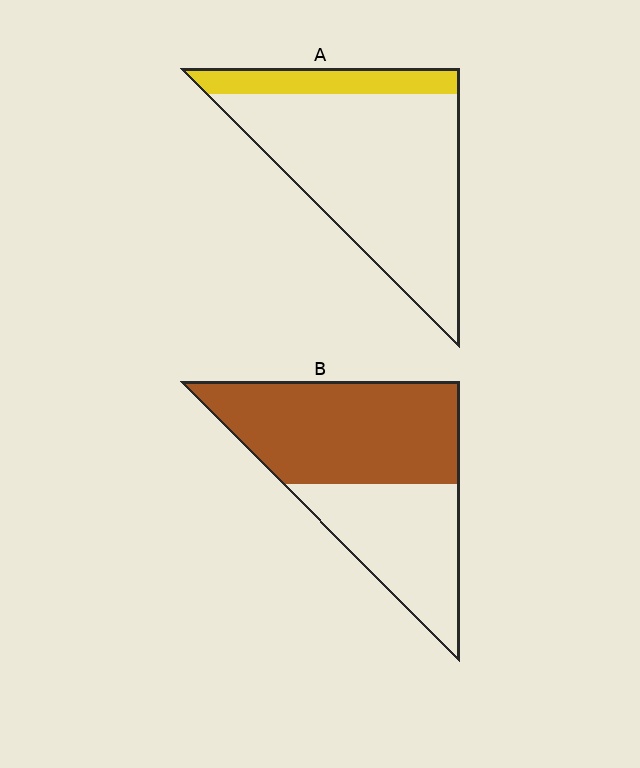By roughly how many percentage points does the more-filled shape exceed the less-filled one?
By roughly 40 percentage points (B over A).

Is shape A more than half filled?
No.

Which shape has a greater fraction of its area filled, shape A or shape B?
Shape B.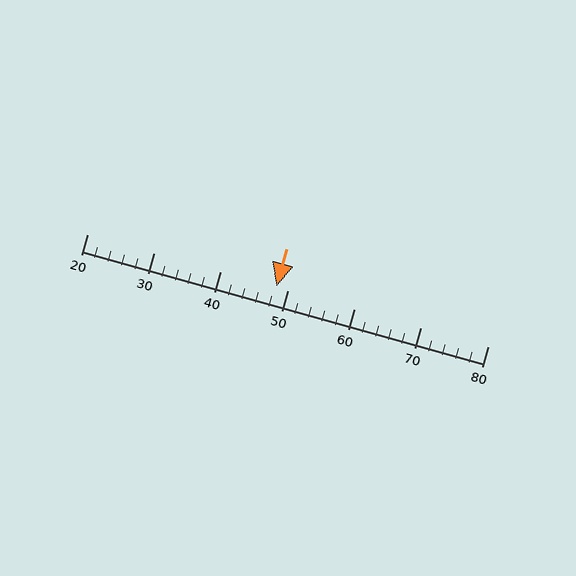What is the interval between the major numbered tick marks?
The major tick marks are spaced 10 units apart.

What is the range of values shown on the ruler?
The ruler shows values from 20 to 80.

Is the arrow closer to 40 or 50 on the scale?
The arrow is closer to 50.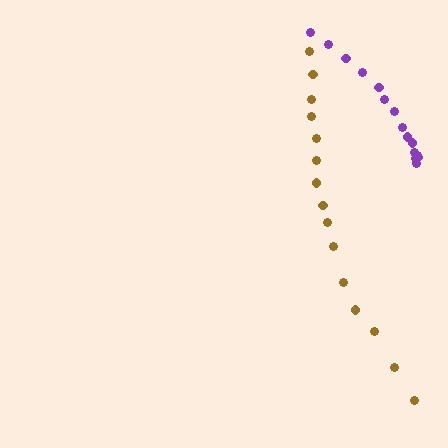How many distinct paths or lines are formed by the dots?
There are 2 distinct paths.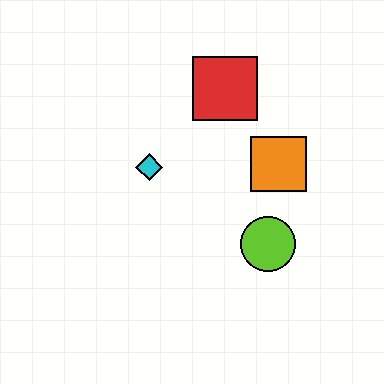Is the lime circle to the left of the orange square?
Yes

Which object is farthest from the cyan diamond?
The lime circle is farthest from the cyan diamond.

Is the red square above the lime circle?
Yes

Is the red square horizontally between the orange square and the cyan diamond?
Yes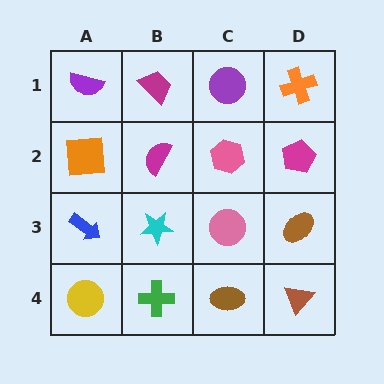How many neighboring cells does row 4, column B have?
3.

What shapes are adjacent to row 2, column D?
An orange cross (row 1, column D), a brown ellipse (row 3, column D), a pink hexagon (row 2, column C).